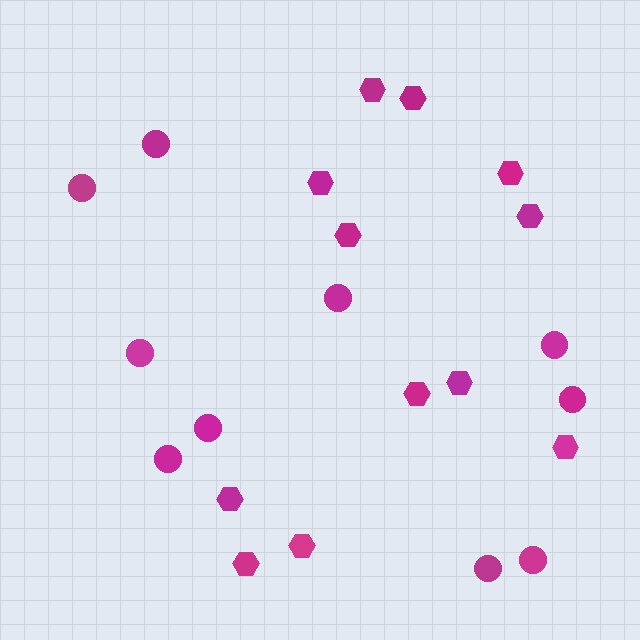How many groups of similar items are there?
There are 2 groups: one group of circles (10) and one group of hexagons (12).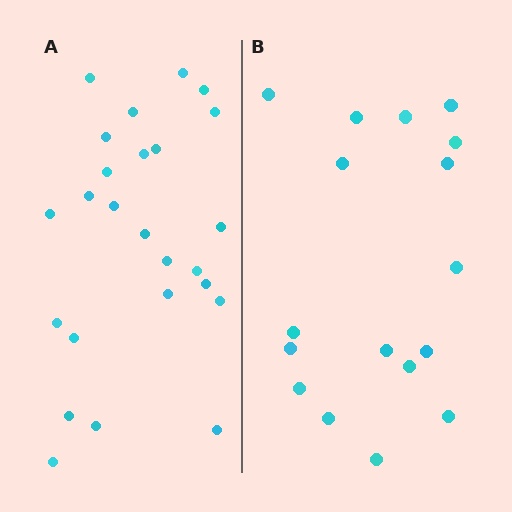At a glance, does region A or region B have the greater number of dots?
Region A (the left region) has more dots.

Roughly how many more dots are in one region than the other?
Region A has roughly 8 or so more dots than region B.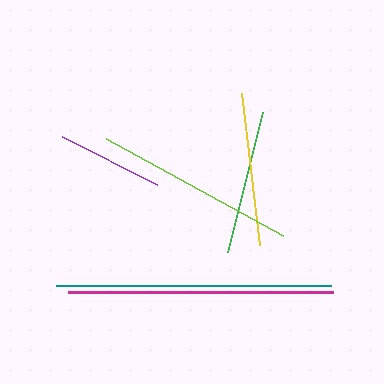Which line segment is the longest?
The teal line is the longest at approximately 275 pixels.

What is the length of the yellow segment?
The yellow segment is approximately 153 pixels long.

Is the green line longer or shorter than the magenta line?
The magenta line is longer than the green line.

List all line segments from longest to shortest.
From longest to shortest: teal, magenta, lime, yellow, green, purple.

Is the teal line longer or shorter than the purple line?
The teal line is longer than the purple line.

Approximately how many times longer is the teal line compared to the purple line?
The teal line is approximately 2.6 times the length of the purple line.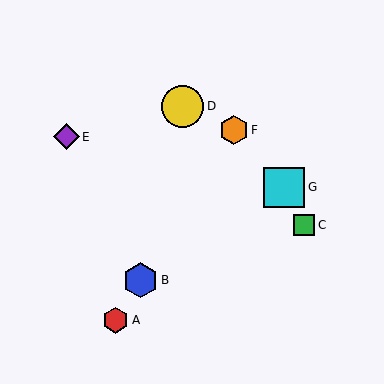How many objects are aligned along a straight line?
3 objects (A, B, F) are aligned along a straight line.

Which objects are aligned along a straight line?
Objects A, B, F are aligned along a straight line.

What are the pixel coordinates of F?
Object F is at (234, 130).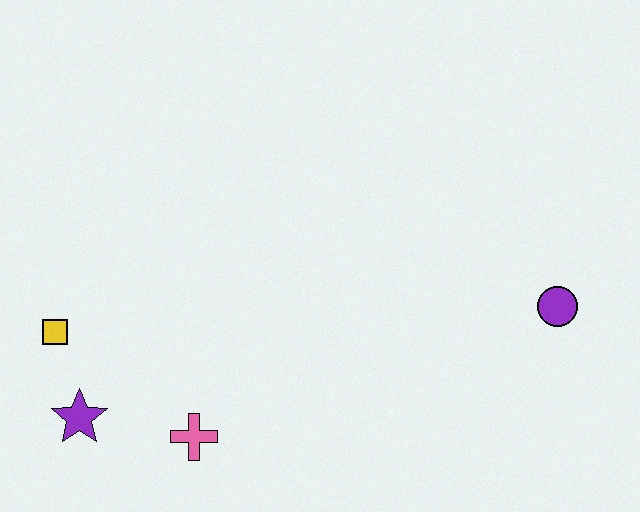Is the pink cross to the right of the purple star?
Yes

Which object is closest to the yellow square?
The purple star is closest to the yellow square.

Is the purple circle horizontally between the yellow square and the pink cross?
No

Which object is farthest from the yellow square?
The purple circle is farthest from the yellow square.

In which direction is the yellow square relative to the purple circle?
The yellow square is to the left of the purple circle.